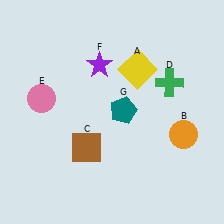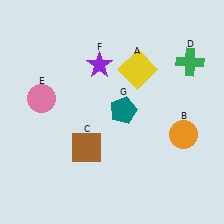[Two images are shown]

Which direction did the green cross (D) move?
The green cross (D) moved up.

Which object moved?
The green cross (D) moved up.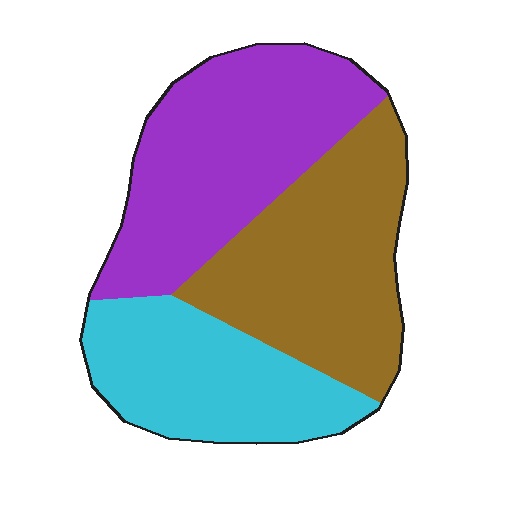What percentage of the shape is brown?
Brown covers 35% of the shape.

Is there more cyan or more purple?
Purple.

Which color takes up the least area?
Cyan, at roughly 25%.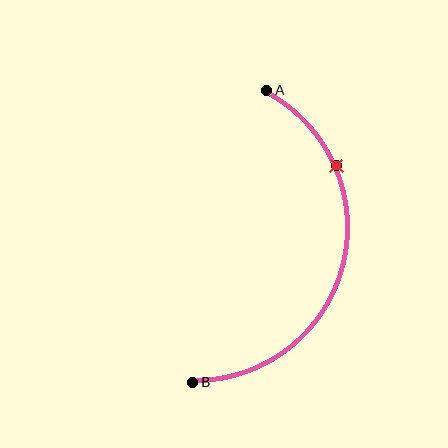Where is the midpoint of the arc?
The arc midpoint is the point on the curve farthest from the straight line joining A and B. It sits to the right of that line.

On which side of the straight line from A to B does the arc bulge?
The arc bulges to the right of the straight line connecting A and B.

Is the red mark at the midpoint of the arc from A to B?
No. The red mark lies on the arc but is closer to endpoint A. The arc midpoint would be at the point on the curve equidistant along the arc from both A and B.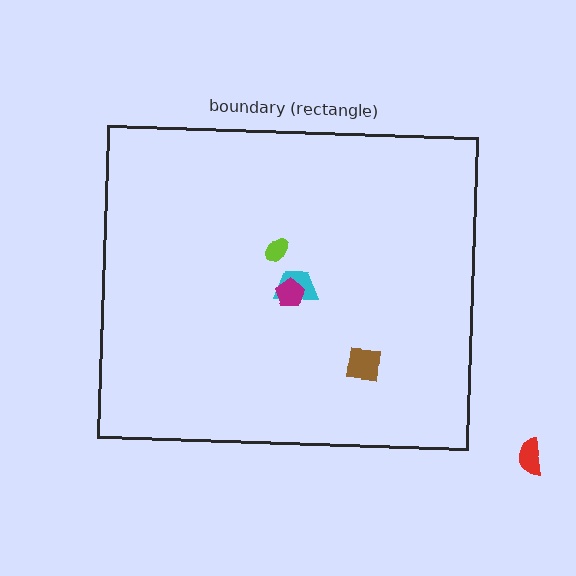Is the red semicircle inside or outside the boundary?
Outside.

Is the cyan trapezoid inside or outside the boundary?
Inside.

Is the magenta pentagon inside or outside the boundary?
Inside.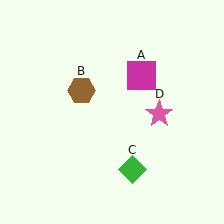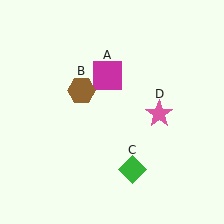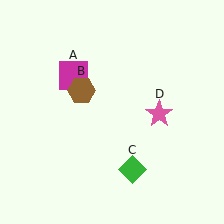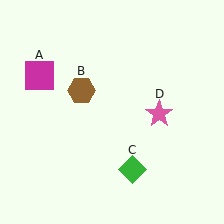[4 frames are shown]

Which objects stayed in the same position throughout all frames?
Brown hexagon (object B) and green diamond (object C) and pink star (object D) remained stationary.